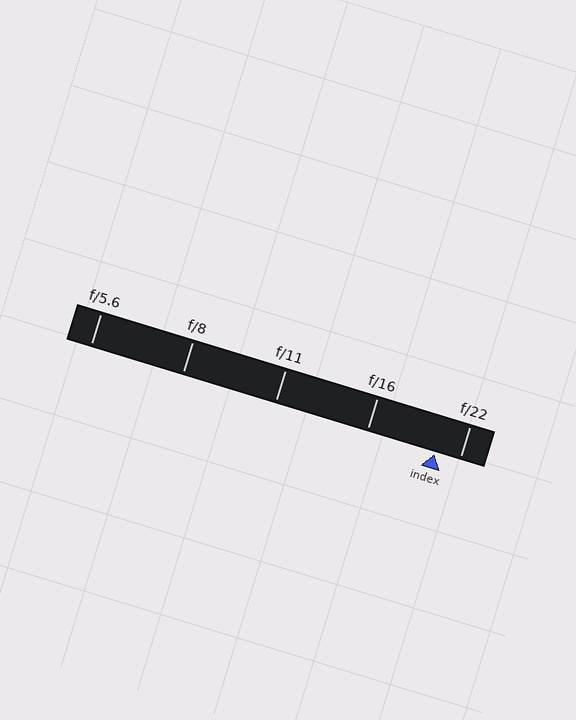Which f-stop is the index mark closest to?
The index mark is closest to f/22.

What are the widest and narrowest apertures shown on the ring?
The widest aperture shown is f/5.6 and the narrowest is f/22.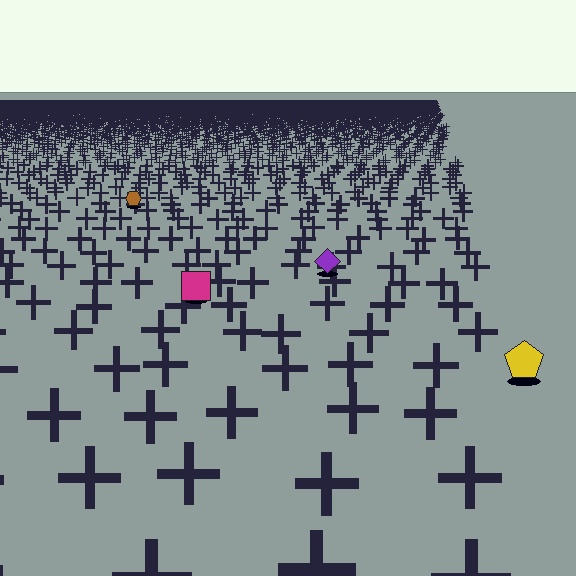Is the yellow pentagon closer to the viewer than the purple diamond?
Yes. The yellow pentagon is closer — you can tell from the texture gradient: the ground texture is coarser near it.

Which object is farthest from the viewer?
The brown hexagon is farthest from the viewer. It appears smaller and the ground texture around it is denser.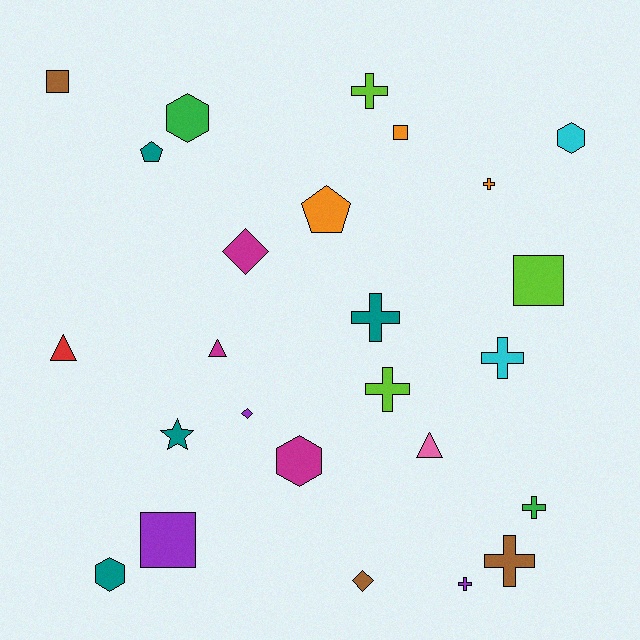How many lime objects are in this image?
There are 3 lime objects.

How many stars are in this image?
There is 1 star.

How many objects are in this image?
There are 25 objects.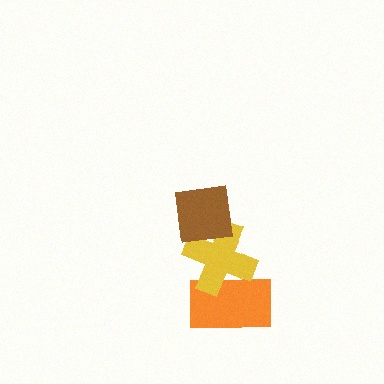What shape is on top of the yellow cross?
The brown square is on top of the yellow cross.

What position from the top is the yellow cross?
The yellow cross is 2nd from the top.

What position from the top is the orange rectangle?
The orange rectangle is 3rd from the top.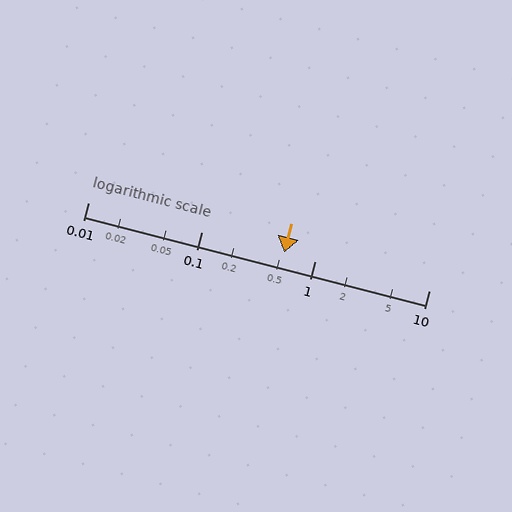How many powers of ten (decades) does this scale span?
The scale spans 3 decades, from 0.01 to 10.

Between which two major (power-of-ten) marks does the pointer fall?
The pointer is between 0.1 and 1.